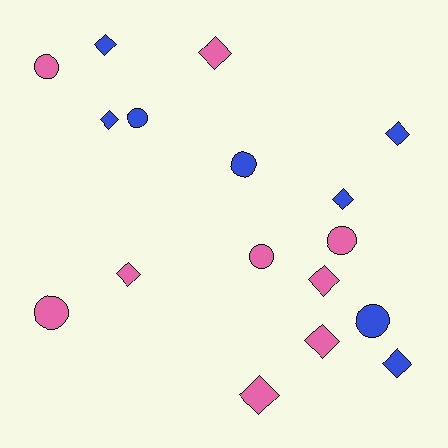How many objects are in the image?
There are 17 objects.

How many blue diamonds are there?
There are 5 blue diamonds.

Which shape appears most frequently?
Diamond, with 10 objects.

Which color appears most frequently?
Pink, with 9 objects.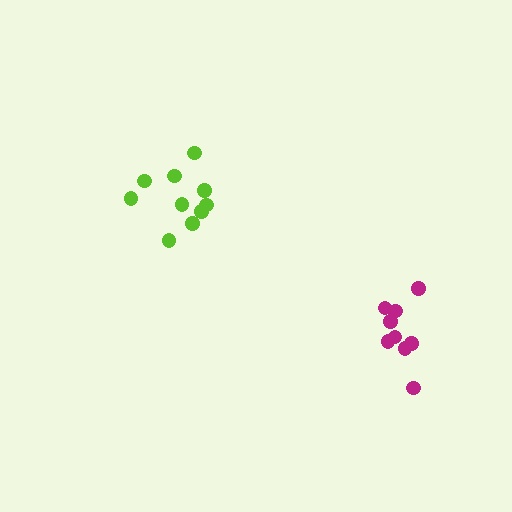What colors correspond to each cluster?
The clusters are colored: lime, magenta.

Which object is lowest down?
The magenta cluster is bottommost.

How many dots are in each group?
Group 1: 10 dots, Group 2: 9 dots (19 total).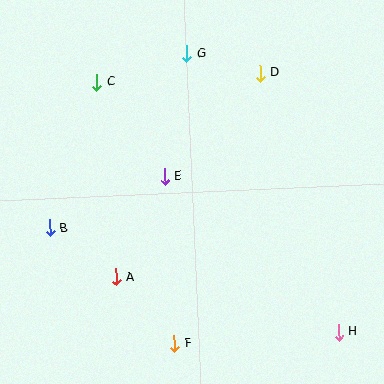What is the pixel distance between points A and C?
The distance between A and C is 196 pixels.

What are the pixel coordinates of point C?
Point C is at (97, 82).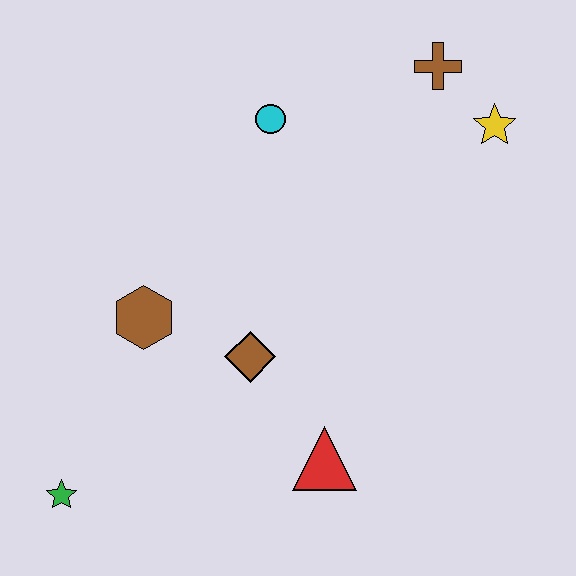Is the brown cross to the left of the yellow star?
Yes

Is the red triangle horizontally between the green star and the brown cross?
Yes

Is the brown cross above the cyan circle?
Yes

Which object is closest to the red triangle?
The brown diamond is closest to the red triangle.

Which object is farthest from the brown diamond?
The brown cross is farthest from the brown diamond.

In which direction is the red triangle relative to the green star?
The red triangle is to the right of the green star.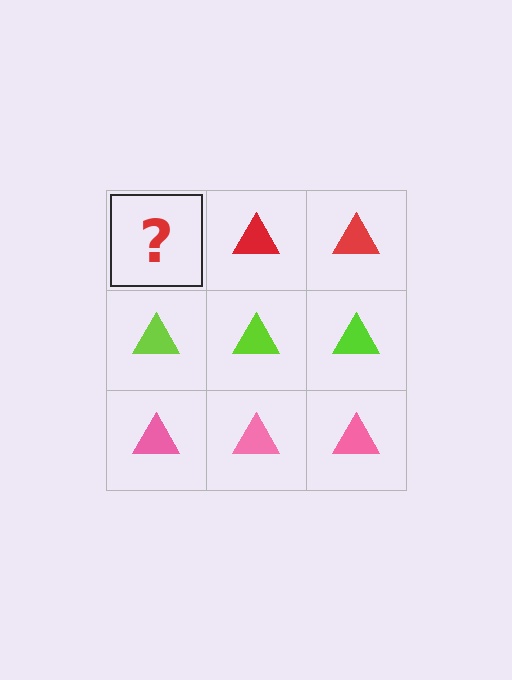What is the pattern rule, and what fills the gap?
The rule is that each row has a consistent color. The gap should be filled with a red triangle.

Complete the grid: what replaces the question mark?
The question mark should be replaced with a red triangle.